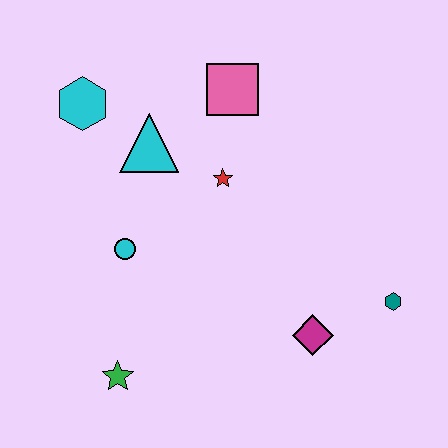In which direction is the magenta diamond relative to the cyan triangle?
The magenta diamond is below the cyan triangle.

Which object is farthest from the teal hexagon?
The cyan hexagon is farthest from the teal hexagon.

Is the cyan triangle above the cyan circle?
Yes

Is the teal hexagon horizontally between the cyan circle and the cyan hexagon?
No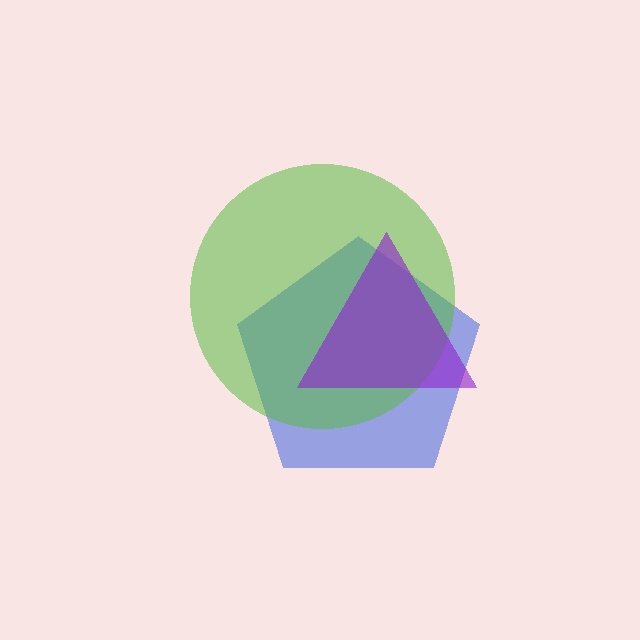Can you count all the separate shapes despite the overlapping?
Yes, there are 3 separate shapes.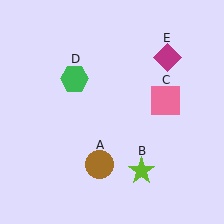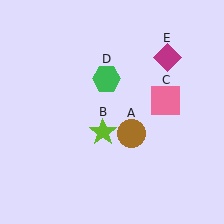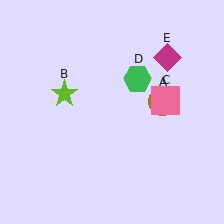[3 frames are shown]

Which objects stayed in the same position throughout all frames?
Pink square (object C) and magenta diamond (object E) remained stationary.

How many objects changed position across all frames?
3 objects changed position: brown circle (object A), lime star (object B), green hexagon (object D).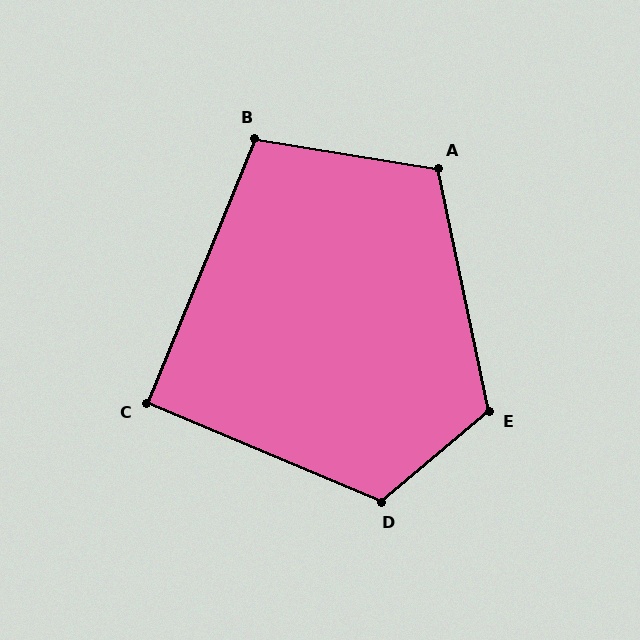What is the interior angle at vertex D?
Approximately 117 degrees (obtuse).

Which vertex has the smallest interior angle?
C, at approximately 91 degrees.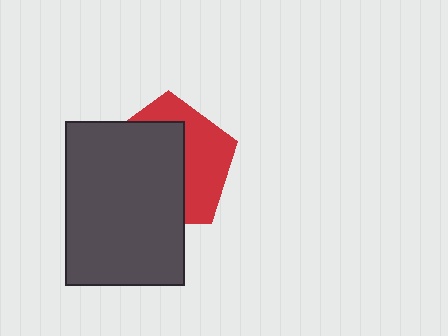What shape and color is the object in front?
The object in front is a dark gray rectangle.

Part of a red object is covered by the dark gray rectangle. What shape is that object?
It is a pentagon.